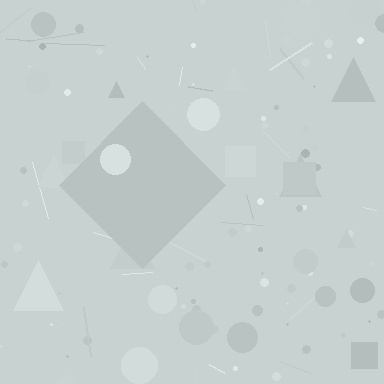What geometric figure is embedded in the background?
A diamond is embedded in the background.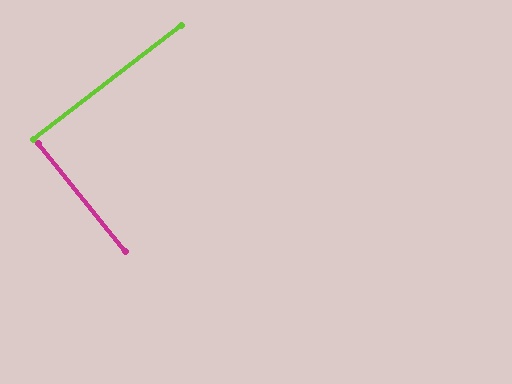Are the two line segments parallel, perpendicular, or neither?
Perpendicular — they meet at approximately 89°.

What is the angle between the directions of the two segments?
Approximately 89 degrees.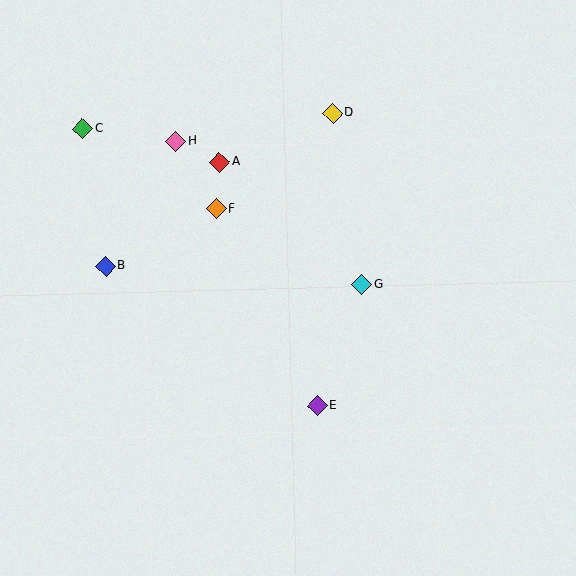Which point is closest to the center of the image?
Point G at (362, 285) is closest to the center.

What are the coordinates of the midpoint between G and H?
The midpoint between G and H is at (269, 213).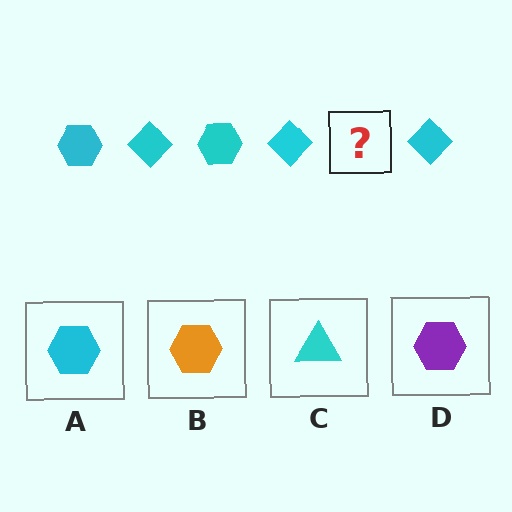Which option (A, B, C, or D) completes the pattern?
A.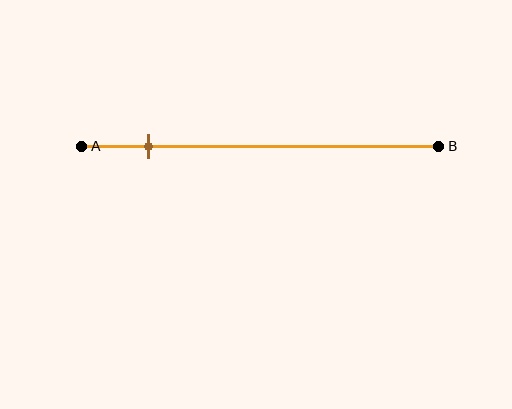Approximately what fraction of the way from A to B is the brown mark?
The brown mark is approximately 20% of the way from A to B.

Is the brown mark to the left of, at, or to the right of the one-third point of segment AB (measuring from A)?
The brown mark is to the left of the one-third point of segment AB.